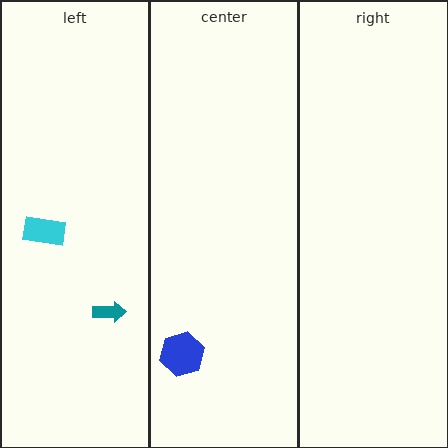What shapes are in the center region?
The blue hexagon.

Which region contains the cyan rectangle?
The left region.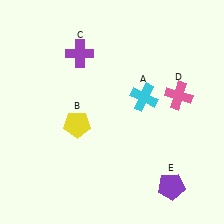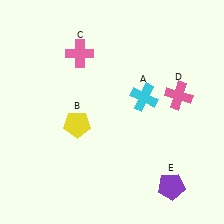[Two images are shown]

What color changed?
The cross (C) changed from purple in Image 1 to pink in Image 2.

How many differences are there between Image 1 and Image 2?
There is 1 difference between the two images.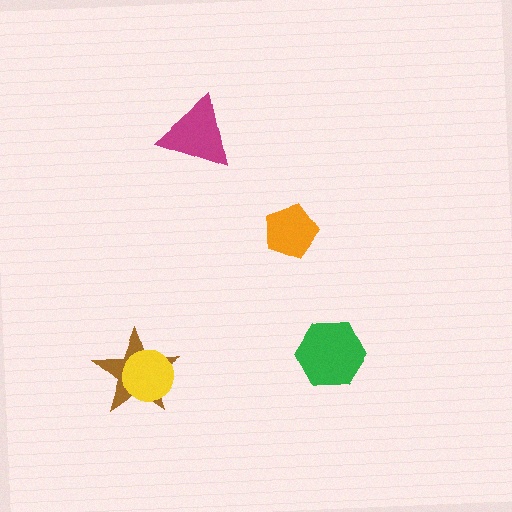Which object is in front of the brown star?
The yellow circle is in front of the brown star.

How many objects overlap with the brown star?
1 object overlaps with the brown star.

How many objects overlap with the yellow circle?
1 object overlaps with the yellow circle.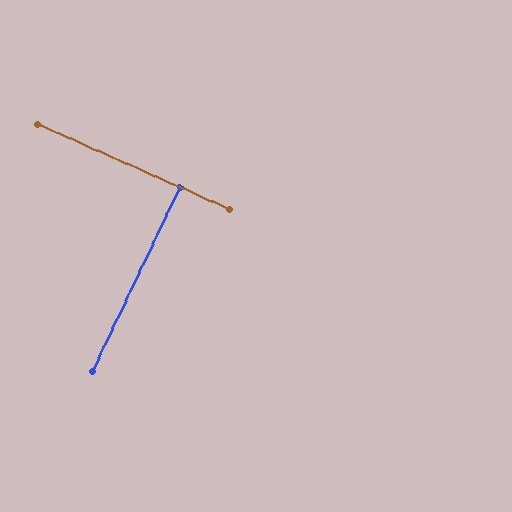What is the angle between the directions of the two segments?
Approximately 89 degrees.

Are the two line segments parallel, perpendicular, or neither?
Perpendicular — they meet at approximately 89°.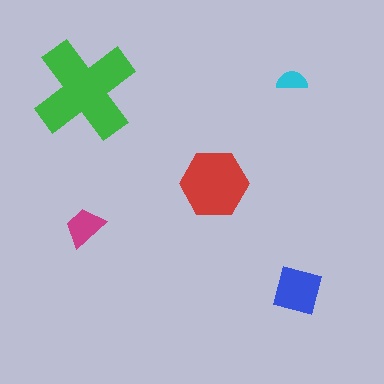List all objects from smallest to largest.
The cyan semicircle, the magenta trapezoid, the blue square, the red hexagon, the green cross.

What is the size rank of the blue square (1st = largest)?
3rd.